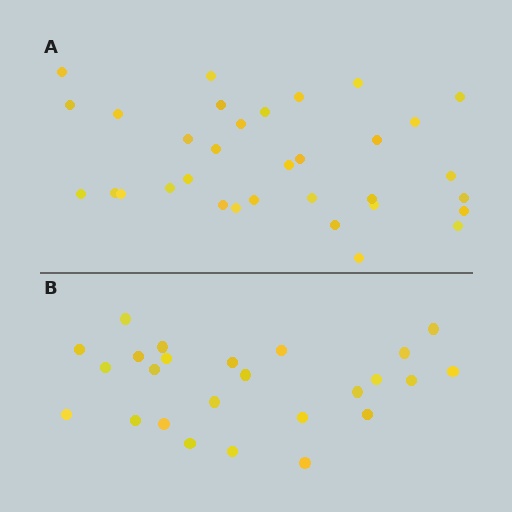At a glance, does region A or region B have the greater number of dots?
Region A (the top region) has more dots.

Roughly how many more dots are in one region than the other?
Region A has roughly 8 or so more dots than region B.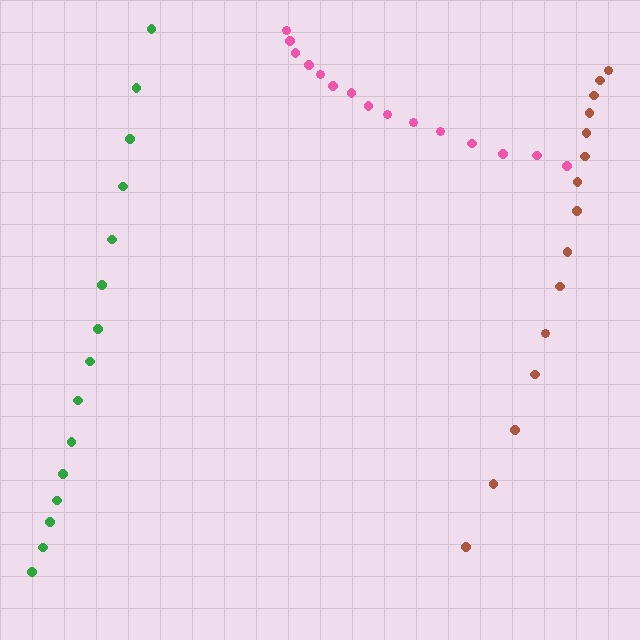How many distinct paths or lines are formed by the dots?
There are 3 distinct paths.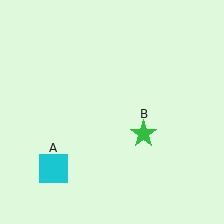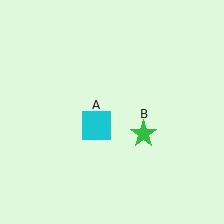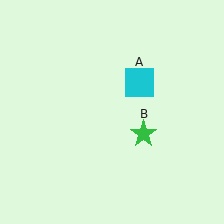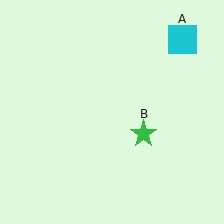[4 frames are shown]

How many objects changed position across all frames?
1 object changed position: cyan square (object A).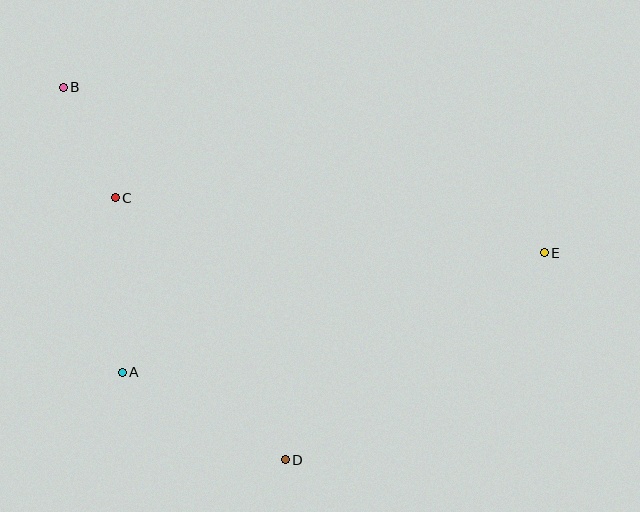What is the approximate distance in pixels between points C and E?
The distance between C and E is approximately 433 pixels.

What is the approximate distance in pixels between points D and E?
The distance between D and E is approximately 332 pixels.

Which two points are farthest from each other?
Points B and E are farthest from each other.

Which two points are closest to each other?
Points B and C are closest to each other.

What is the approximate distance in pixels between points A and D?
The distance between A and D is approximately 185 pixels.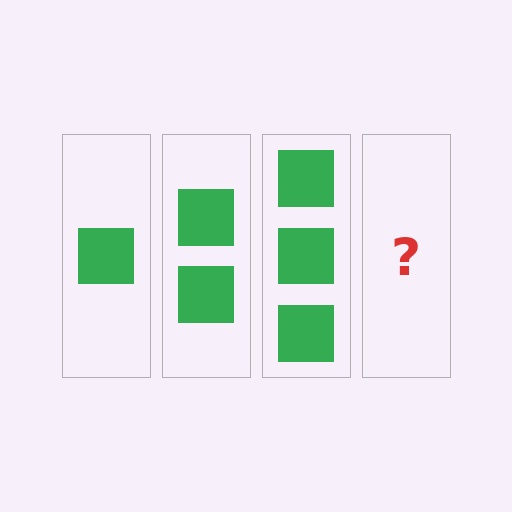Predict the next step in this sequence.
The next step is 4 squares.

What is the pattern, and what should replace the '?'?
The pattern is that each step adds one more square. The '?' should be 4 squares.